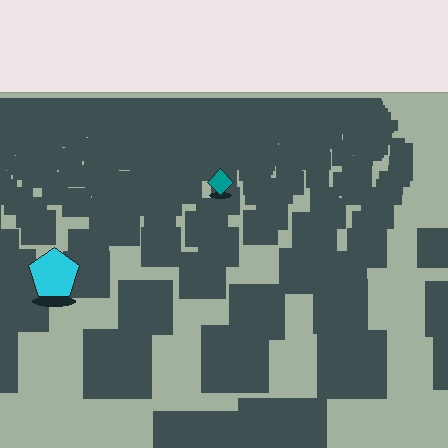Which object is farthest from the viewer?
The teal diamond is farthest from the viewer. It appears smaller and the ground texture around it is denser.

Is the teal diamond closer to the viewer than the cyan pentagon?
No. The cyan pentagon is closer — you can tell from the texture gradient: the ground texture is coarser near it.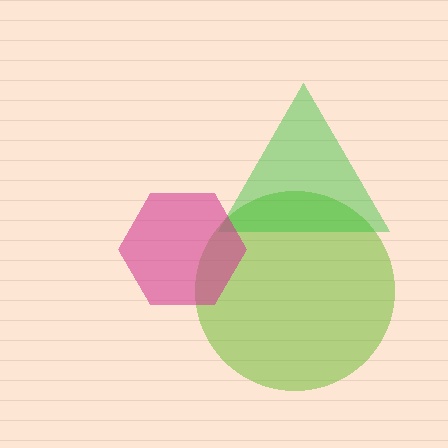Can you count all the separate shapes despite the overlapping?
Yes, there are 3 separate shapes.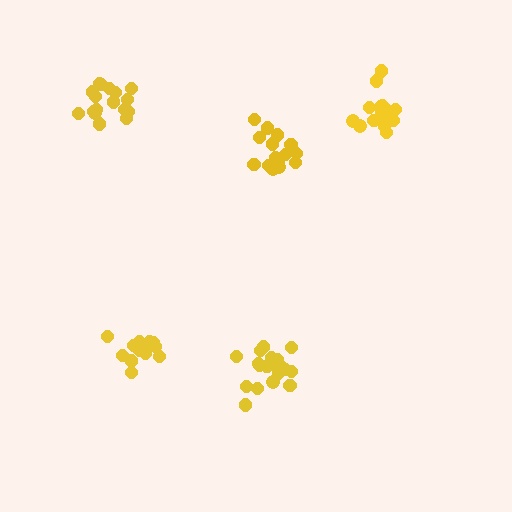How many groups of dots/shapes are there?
There are 5 groups.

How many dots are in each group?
Group 1: 18 dots, Group 2: 17 dots, Group 3: 18 dots, Group 4: 18 dots, Group 5: 17 dots (88 total).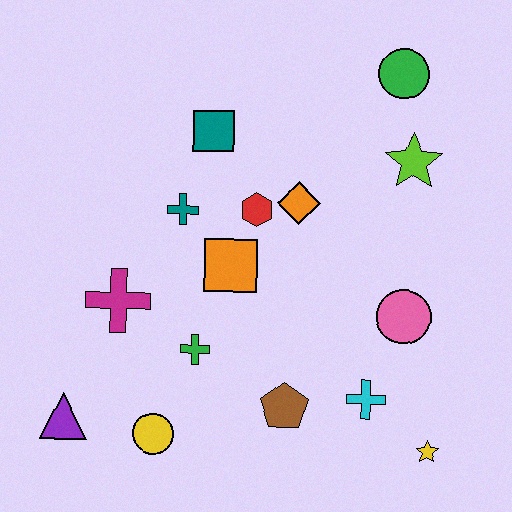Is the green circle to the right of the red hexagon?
Yes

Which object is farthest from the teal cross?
The yellow star is farthest from the teal cross.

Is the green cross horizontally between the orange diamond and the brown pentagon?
No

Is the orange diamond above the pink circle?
Yes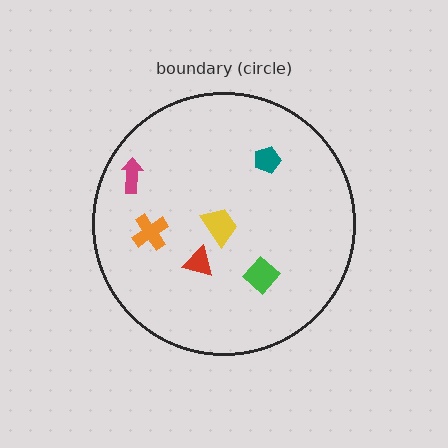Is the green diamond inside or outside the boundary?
Inside.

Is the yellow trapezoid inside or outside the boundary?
Inside.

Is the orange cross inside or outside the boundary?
Inside.